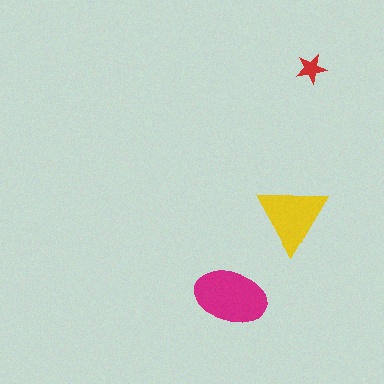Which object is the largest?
The magenta ellipse.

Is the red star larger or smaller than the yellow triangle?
Smaller.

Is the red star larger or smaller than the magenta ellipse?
Smaller.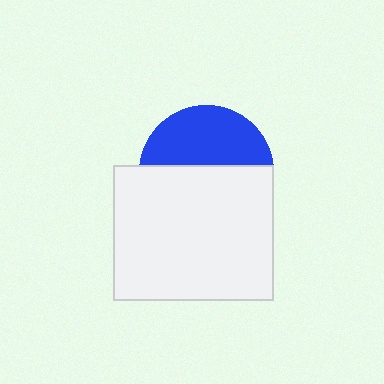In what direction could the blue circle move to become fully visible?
The blue circle could move up. That would shift it out from behind the white rectangle entirely.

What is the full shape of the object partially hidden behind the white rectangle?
The partially hidden object is a blue circle.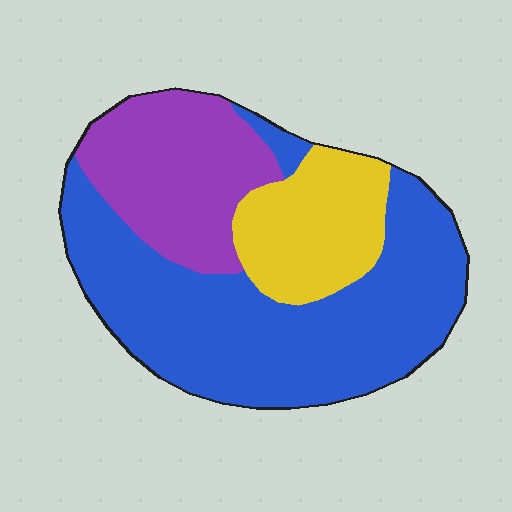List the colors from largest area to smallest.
From largest to smallest: blue, purple, yellow.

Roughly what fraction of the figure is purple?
Purple takes up about one quarter (1/4) of the figure.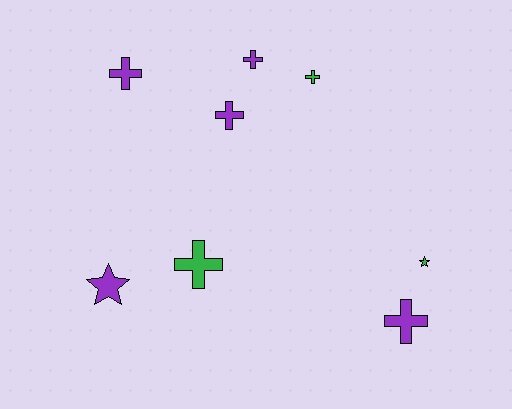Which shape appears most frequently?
Cross, with 6 objects.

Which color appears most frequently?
Purple, with 5 objects.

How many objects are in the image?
There are 8 objects.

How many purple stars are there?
There is 1 purple star.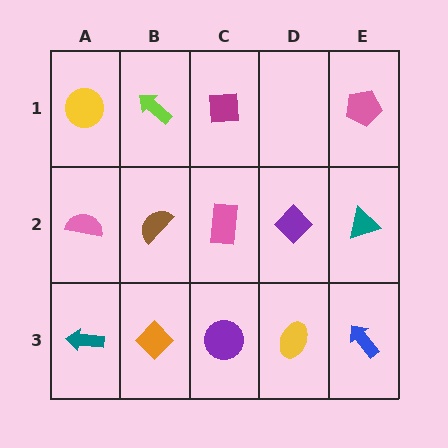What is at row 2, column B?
A brown semicircle.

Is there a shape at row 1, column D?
No, that cell is empty.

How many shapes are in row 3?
5 shapes.